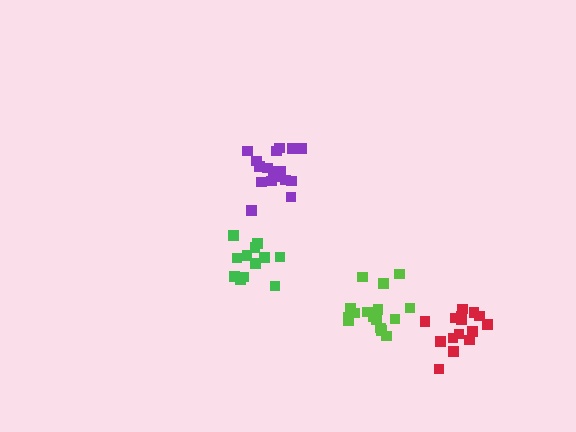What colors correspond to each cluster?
The clusters are colored: purple, lime, red, green.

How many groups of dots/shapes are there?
There are 4 groups.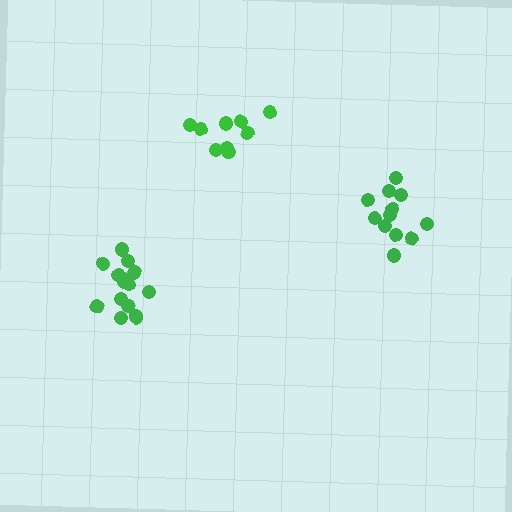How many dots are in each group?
Group 1: 9 dots, Group 2: 15 dots, Group 3: 12 dots (36 total).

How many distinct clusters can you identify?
There are 3 distinct clusters.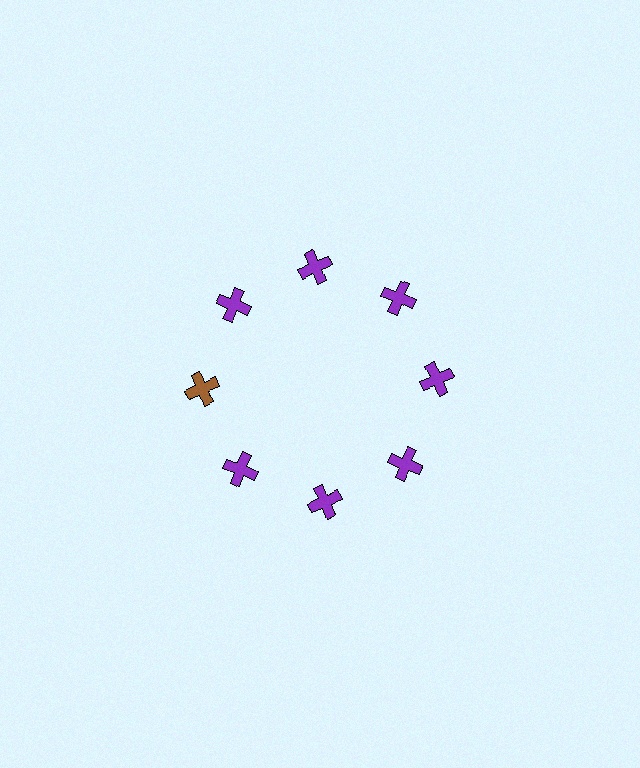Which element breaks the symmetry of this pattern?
The brown cross at roughly the 9 o'clock position breaks the symmetry. All other shapes are purple crosses.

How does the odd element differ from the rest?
It has a different color: brown instead of purple.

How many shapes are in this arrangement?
There are 8 shapes arranged in a ring pattern.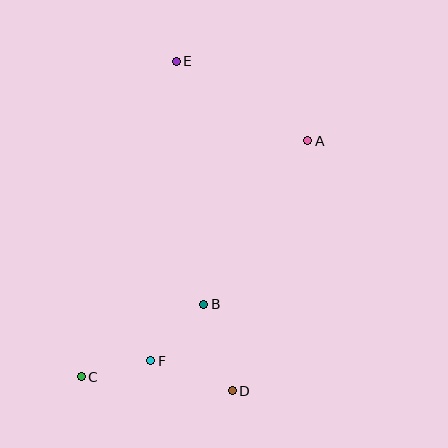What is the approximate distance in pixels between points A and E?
The distance between A and E is approximately 154 pixels.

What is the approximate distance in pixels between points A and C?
The distance between A and C is approximately 327 pixels.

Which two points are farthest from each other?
Points D and E are farthest from each other.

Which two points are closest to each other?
Points C and F are closest to each other.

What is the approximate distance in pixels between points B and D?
The distance between B and D is approximately 91 pixels.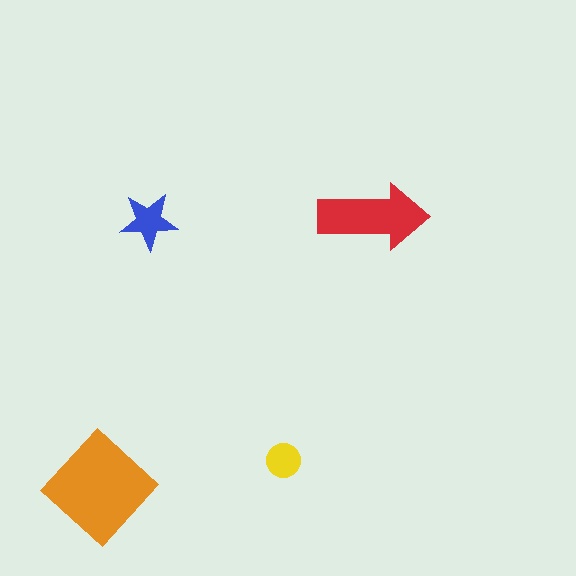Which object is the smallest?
The yellow circle.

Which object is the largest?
The orange diamond.